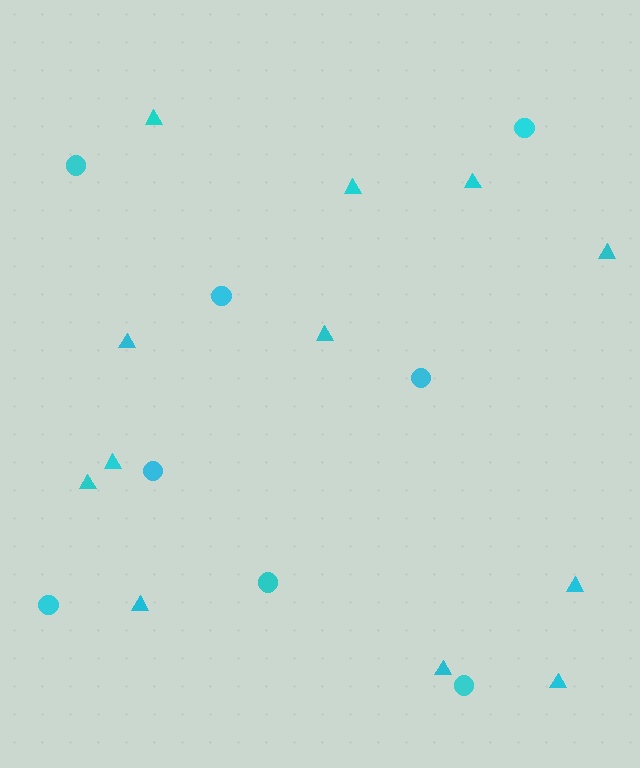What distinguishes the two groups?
There are 2 groups: one group of circles (8) and one group of triangles (12).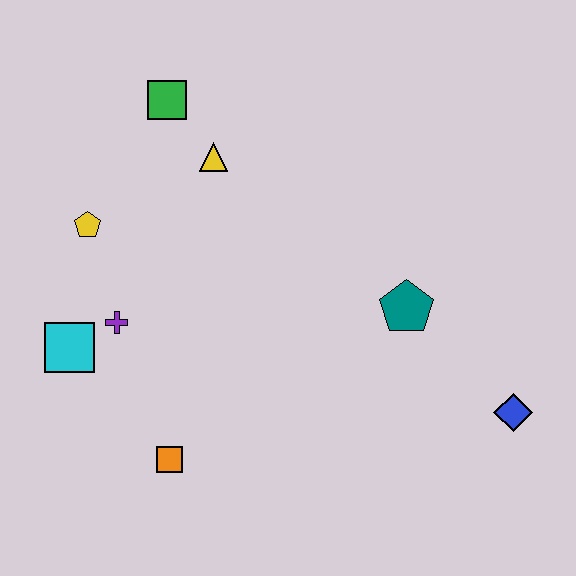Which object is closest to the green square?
The yellow triangle is closest to the green square.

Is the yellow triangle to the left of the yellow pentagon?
No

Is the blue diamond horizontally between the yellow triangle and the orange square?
No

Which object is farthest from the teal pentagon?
The cyan square is farthest from the teal pentagon.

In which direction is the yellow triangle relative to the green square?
The yellow triangle is below the green square.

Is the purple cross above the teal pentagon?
No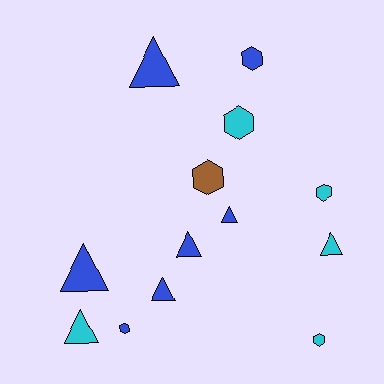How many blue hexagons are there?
There are 2 blue hexagons.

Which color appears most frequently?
Blue, with 7 objects.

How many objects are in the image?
There are 13 objects.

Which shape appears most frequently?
Triangle, with 7 objects.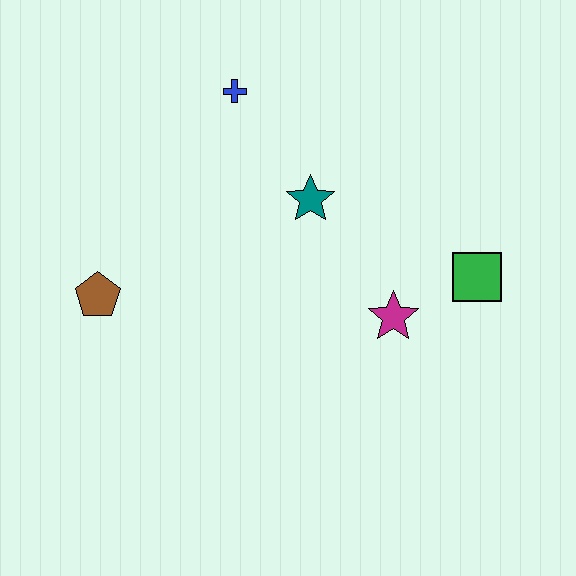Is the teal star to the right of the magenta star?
No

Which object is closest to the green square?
The magenta star is closest to the green square.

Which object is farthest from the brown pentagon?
The green square is farthest from the brown pentagon.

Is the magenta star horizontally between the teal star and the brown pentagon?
No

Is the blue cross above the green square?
Yes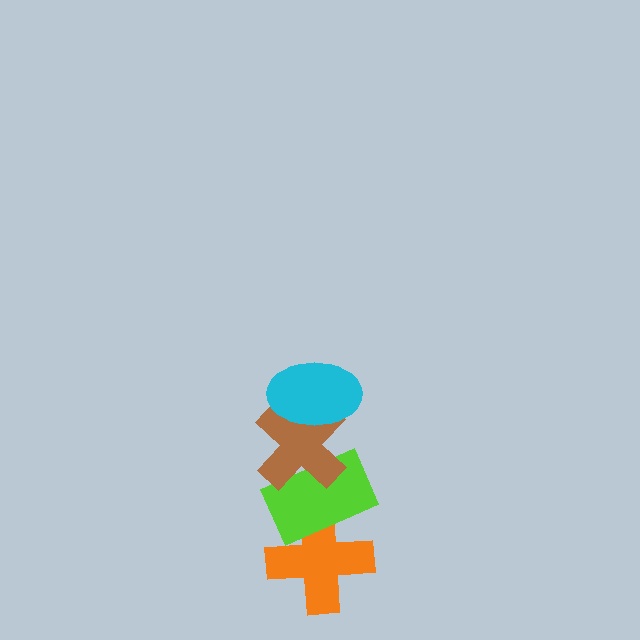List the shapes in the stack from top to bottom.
From top to bottom: the cyan ellipse, the brown cross, the lime rectangle, the orange cross.